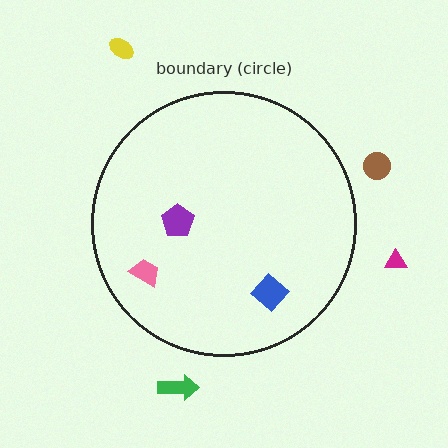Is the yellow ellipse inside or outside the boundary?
Outside.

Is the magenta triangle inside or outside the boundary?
Outside.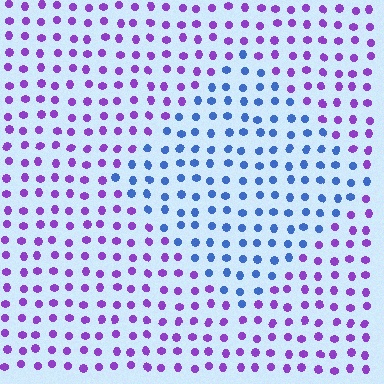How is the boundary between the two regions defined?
The boundary is defined purely by a slight shift in hue (about 58 degrees). Spacing, size, and orientation are identical on both sides.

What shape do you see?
I see a diamond.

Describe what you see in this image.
The image is filled with small purple elements in a uniform arrangement. A diamond-shaped region is visible where the elements are tinted to a slightly different hue, forming a subtle color boundary.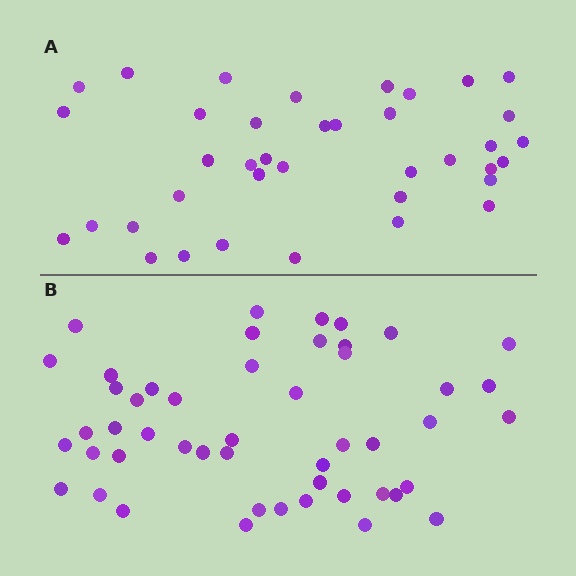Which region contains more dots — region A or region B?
Region B (the bottom region) has more dots.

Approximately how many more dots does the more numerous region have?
Region B has roughly 12 or so more dots than region A.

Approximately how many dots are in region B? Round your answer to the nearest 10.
About 50 dots. (The exact count is 49, which rounds to 50.)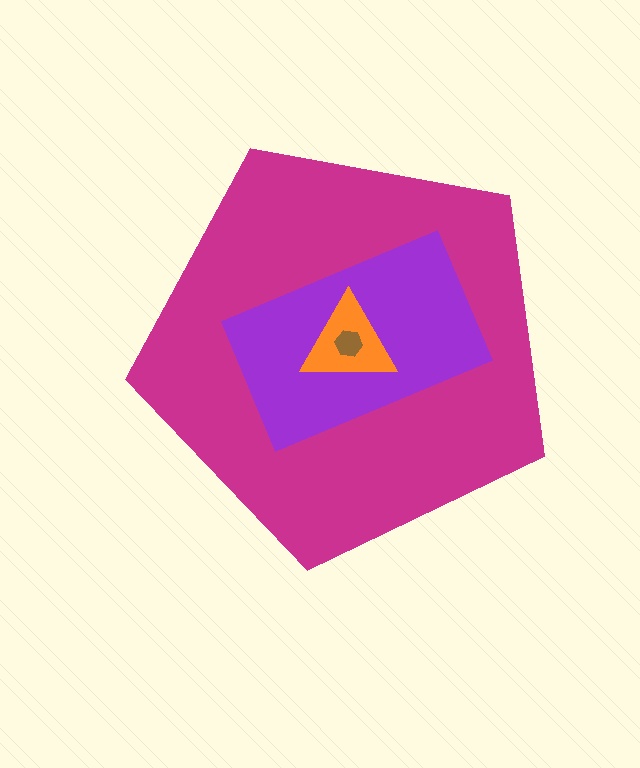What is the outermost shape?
The magenta pentagon.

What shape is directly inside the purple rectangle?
The orange triangle.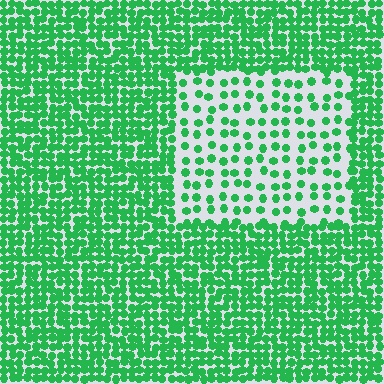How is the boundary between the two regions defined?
The boundary is defined by a change in element density (approximately 2.6x ratio). All elements are the same color, size, and shape.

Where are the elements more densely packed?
The elements are more densely packed outside the rectangle boundary.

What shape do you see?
I see a rectangle.